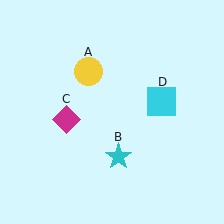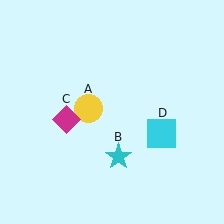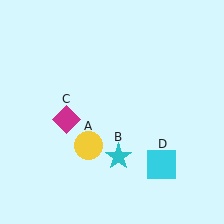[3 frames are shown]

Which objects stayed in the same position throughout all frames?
Cyan star (object B) and magenta diamond (object C) remained stationary.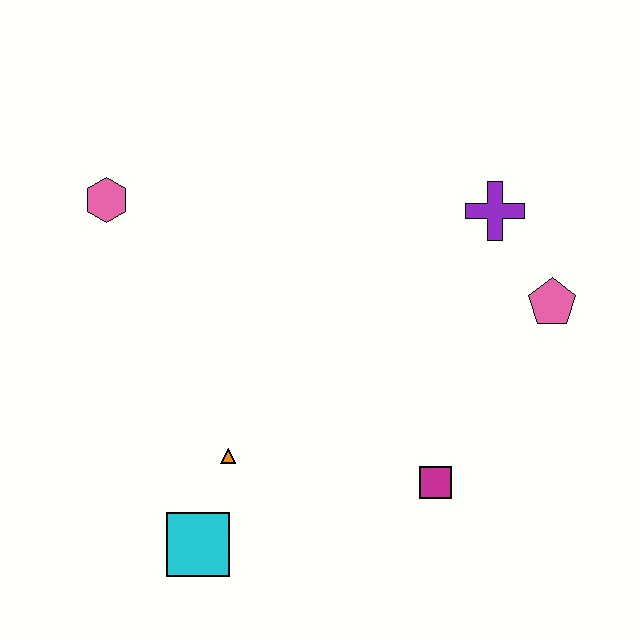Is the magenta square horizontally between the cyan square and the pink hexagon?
No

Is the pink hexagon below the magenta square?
No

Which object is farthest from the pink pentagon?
The pink hexagon is farthest from the pink pentagon.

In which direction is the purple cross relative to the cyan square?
The purple cross is above the cyan square.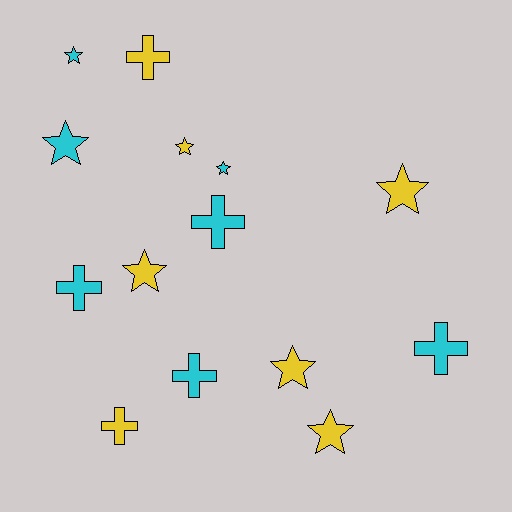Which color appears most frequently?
Yellow, with 7 objects.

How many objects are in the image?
There are 14 objects.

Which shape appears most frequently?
Star, with 8 objects.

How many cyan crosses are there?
There are 4 cyan crosses.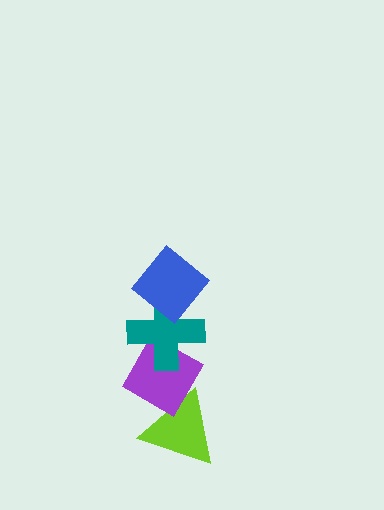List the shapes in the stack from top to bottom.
From top to bottom: the blue diamond, the teal cross, the purple diamond, the lime triangle.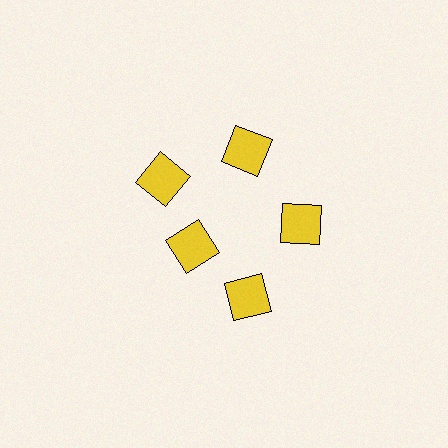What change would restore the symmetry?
The symmetry would be restored by moving it outward, back onto the ring so that all 5 squares sit at equal angles and equal distance from the center.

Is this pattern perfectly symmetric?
No. The 5 yellow squares are arranged in a ring, but one element near the 8 o'clock position is pulled inward toward the center, breaking the 5-fold rotational symmetry.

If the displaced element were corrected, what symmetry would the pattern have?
It would have 5-fold rotational symmetry — the pattern would map onto itself every 72 degrees.